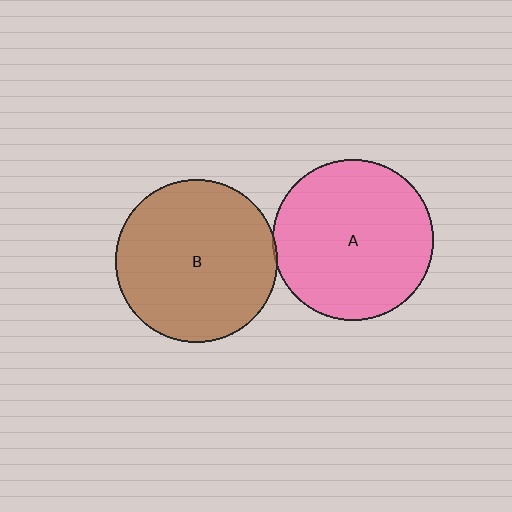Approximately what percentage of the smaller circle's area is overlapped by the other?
Approximately 5%.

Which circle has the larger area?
Circle B (brown).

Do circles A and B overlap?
Yes.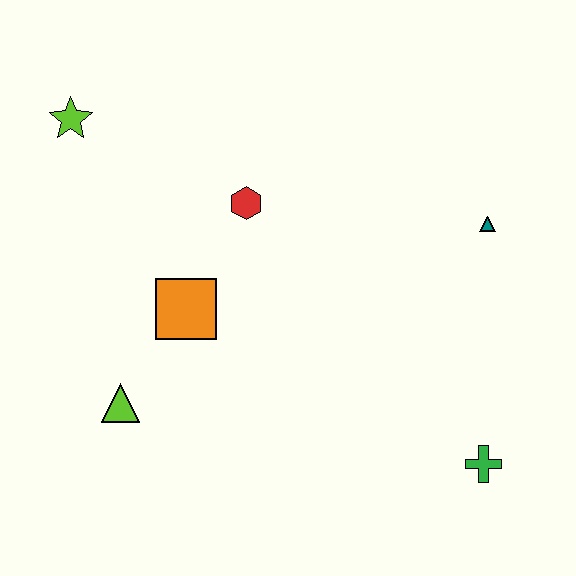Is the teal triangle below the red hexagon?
Yes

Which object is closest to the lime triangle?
The orange square is closest to the lime triangle.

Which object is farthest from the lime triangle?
The teal triangle is farthest from the lime triangle.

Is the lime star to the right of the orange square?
No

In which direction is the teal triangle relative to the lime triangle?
The teal triangle is to the right of the lime triangle.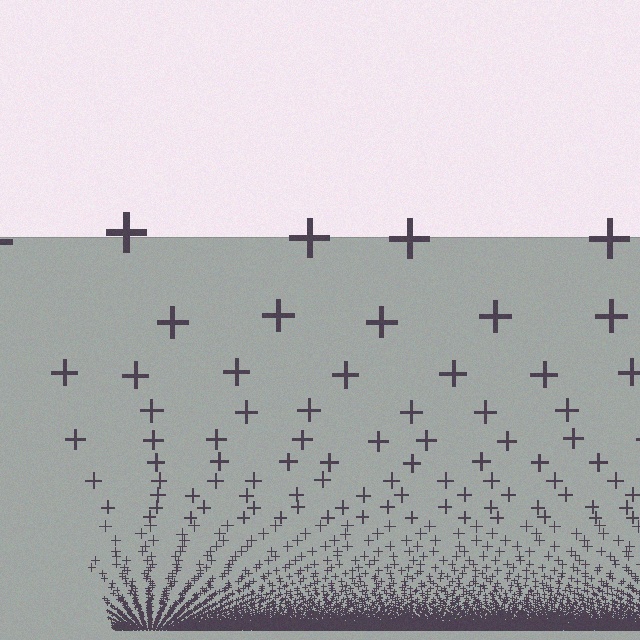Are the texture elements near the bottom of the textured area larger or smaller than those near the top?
Smaller. The gradient is inverted — elements near the bottom are smaller and denser.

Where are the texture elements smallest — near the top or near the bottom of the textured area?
Near the bottom.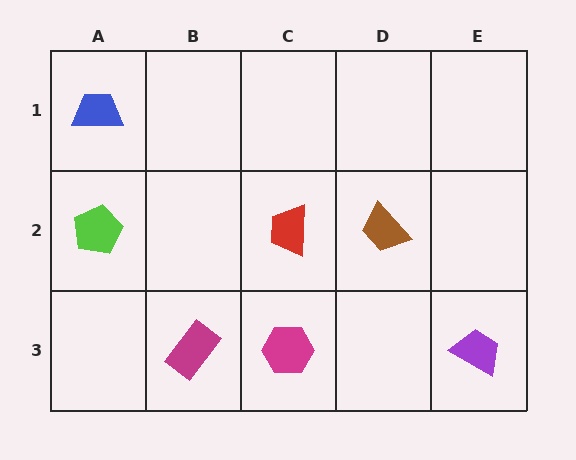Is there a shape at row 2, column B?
No, that cell is empty.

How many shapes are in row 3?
3 shapes.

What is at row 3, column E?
A purple trapezoid.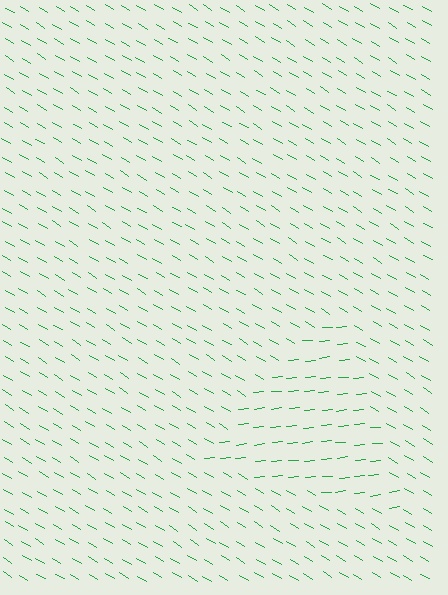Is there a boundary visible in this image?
Yes, there is a texture boundary formed by a change in line orientation.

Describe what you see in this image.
The image is filled with small green line segments. A triangle region in the image has lines oriented differently from the surrounding lines, creating a visible texture boundary.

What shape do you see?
I see a triangle.